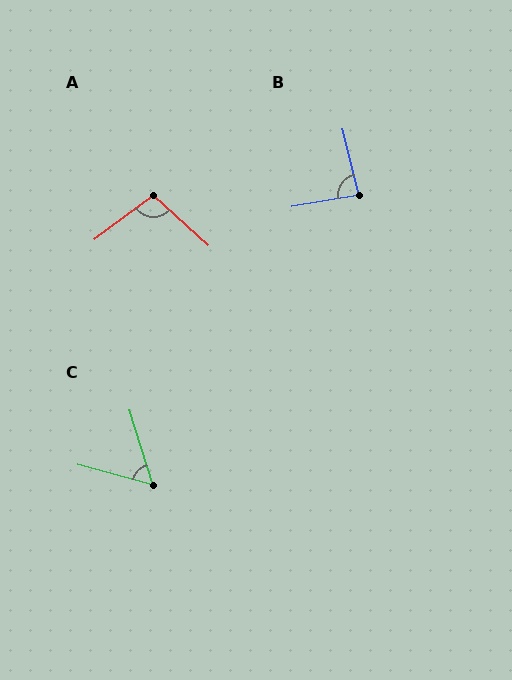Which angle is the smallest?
C, at approximately 58 degrees.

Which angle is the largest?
A, at approximately 101 degrees.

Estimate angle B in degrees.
Approximately 86 degrees.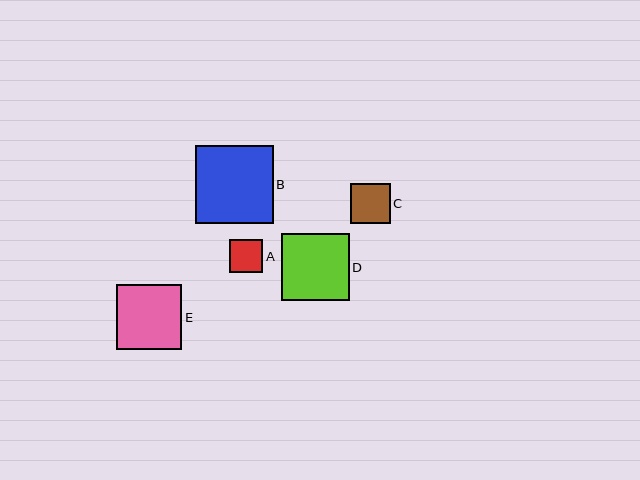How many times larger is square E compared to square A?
Square E is approximately 2.0 times the size of square A.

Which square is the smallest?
Square A is the smallest with a size of approximately 33 pixels.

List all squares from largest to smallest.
From largest to smallest: B, D, E, C, A.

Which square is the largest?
Square B is the largest with a size of approximately 78 pixels.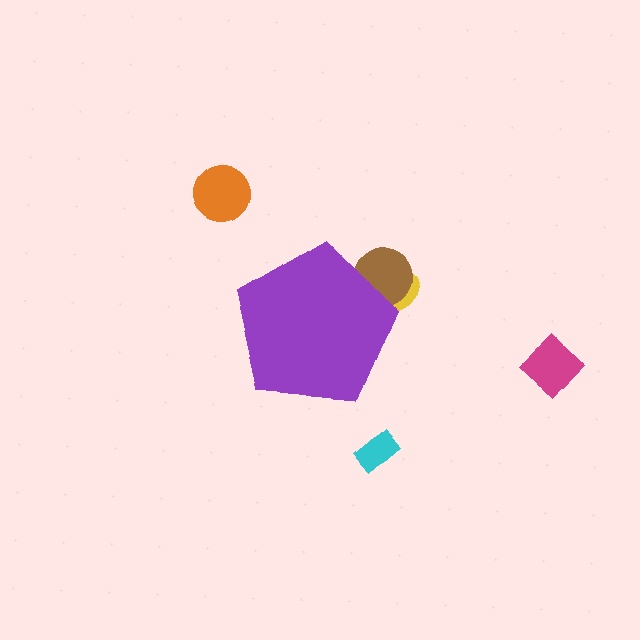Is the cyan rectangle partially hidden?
No, the cyan rectangle is fully visible.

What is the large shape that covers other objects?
A purple pentagon.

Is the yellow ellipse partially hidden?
Yes, the yellow ellipse is partially hidden behind the purple pentagon.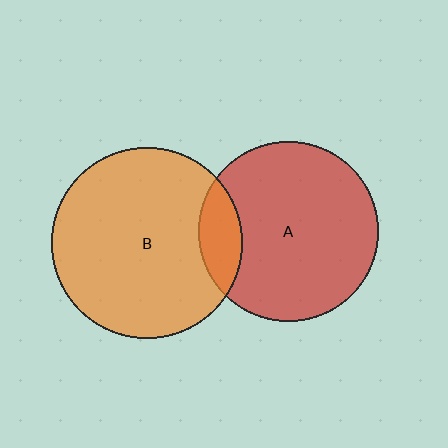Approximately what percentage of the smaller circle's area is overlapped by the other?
Approximately 15%.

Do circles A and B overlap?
Yes.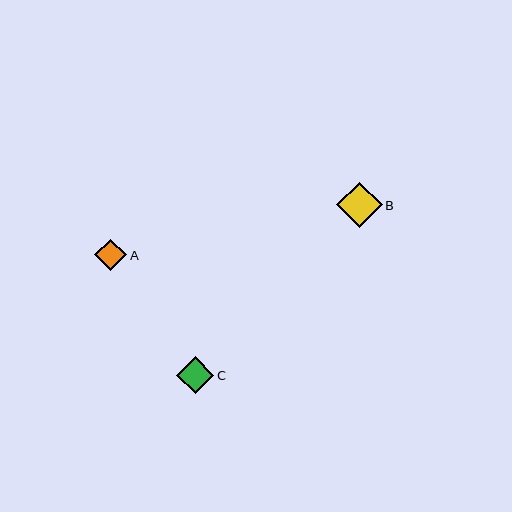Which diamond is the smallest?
Diamond A is the smallest with a size of approximately 32 pixels.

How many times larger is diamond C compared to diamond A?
Diamond C is approximately 1.2 times the size of diamond A.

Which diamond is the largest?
Diamond B is the largest with a size of approximately 46 pixels.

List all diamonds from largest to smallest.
From largest to smallest: B, C, A.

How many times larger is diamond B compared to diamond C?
Diamond B is approximately 1.2 times the size of diamond C.